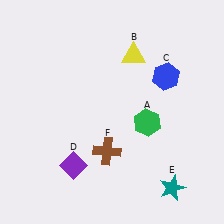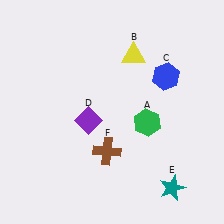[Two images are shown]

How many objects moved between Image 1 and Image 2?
1 object moved between the two images.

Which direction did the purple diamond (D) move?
The purple diamond (D) moved up.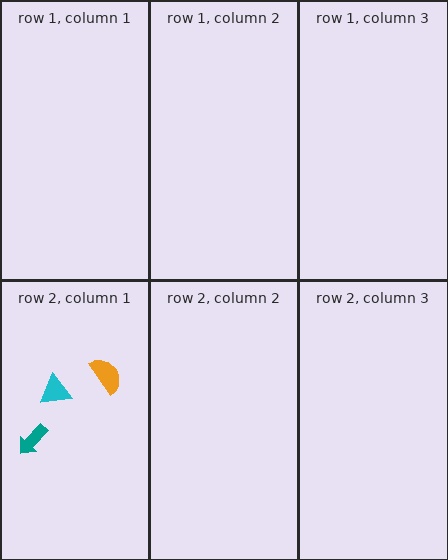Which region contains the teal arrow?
The row 2, column 1 region.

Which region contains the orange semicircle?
The row 2, column 1 region.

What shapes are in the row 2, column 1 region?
The orange semicircle, the teal arrow, the cyan triangle.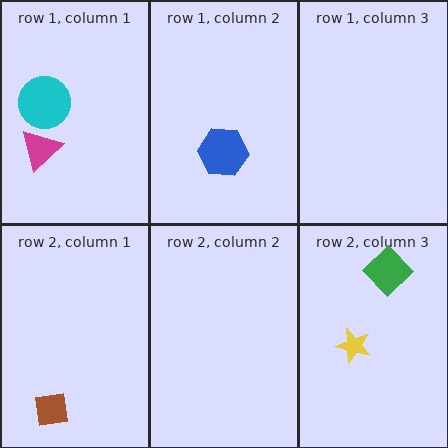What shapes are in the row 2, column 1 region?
The brown square.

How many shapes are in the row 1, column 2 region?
1.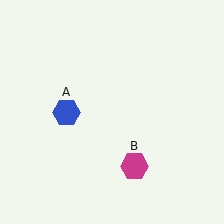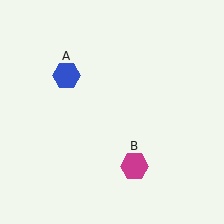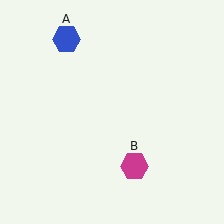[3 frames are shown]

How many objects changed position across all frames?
1 object changed position: blue hexagon (object A).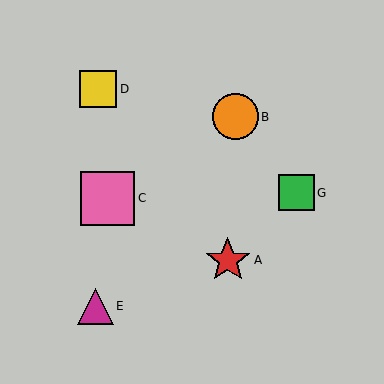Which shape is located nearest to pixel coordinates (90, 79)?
The yellow square (labeled D) at (98, 89) is nearest to that location.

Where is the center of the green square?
The center of the green square is at (296, 193).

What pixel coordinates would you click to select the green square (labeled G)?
Click at (296, 193) to select the green square G.